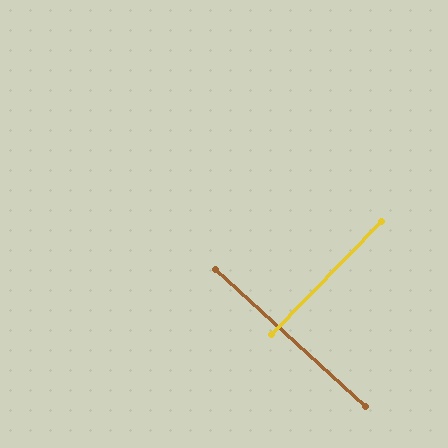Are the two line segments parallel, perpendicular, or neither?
Perpendicular — they meet at approximately 88°.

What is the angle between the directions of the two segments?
Approximately 88 degrees.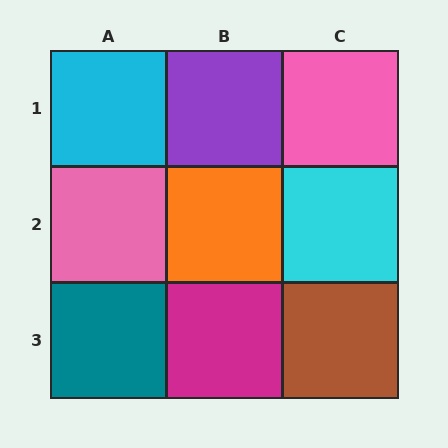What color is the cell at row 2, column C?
Cyan.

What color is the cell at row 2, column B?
Orange.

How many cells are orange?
1 cell is orange.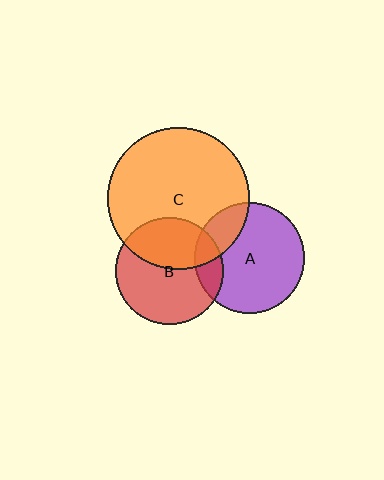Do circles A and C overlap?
Yes.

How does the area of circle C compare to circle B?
Approximately 1.7 times.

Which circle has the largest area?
Circle C (orange).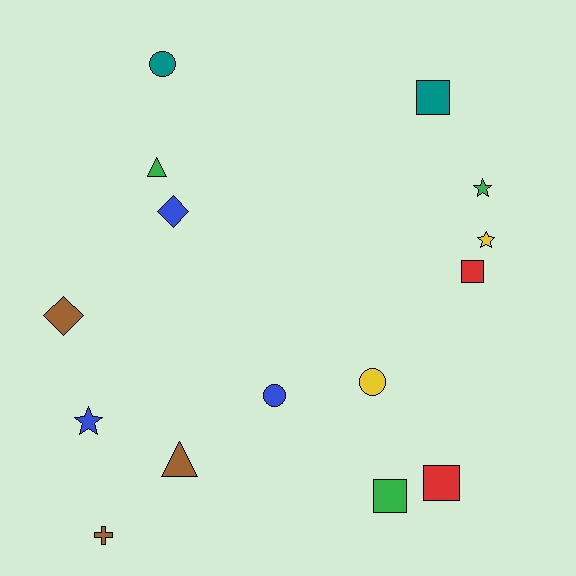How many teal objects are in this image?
There are 2 teal objects.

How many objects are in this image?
There are 15 objects.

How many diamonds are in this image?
There are 2 diamonds.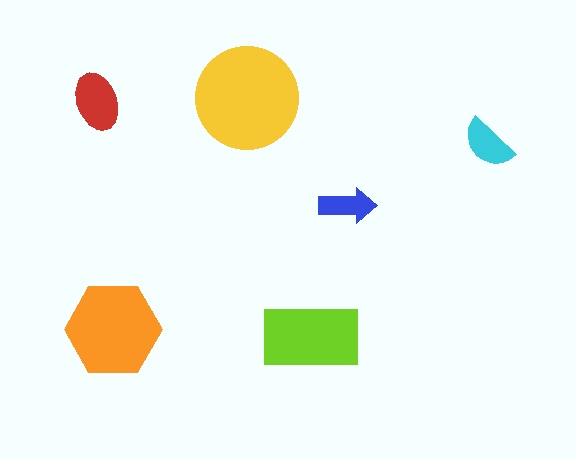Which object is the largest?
The yellow circle.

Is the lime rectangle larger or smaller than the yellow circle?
Smaller.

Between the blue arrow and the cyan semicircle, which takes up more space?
The cyan semicircle.